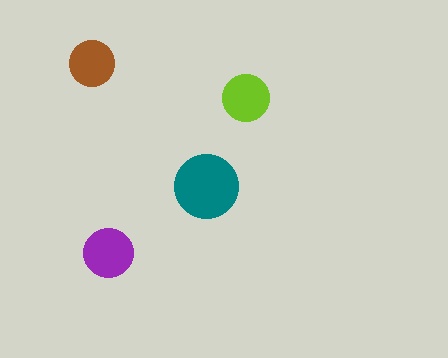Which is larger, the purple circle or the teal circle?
The teal one.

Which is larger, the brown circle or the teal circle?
The teal one.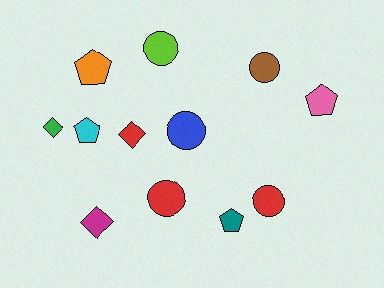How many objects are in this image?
There are 12 objects.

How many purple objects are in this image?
There are no purple objects.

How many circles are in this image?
There are 5 circles.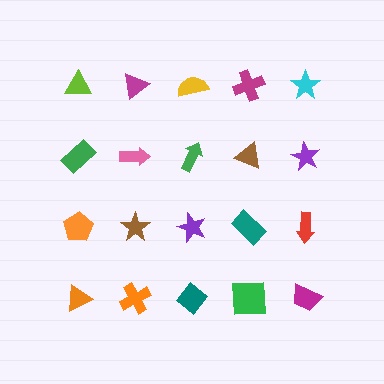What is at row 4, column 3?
A teal diamond.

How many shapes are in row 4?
5 shapes.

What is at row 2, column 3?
A green arrow.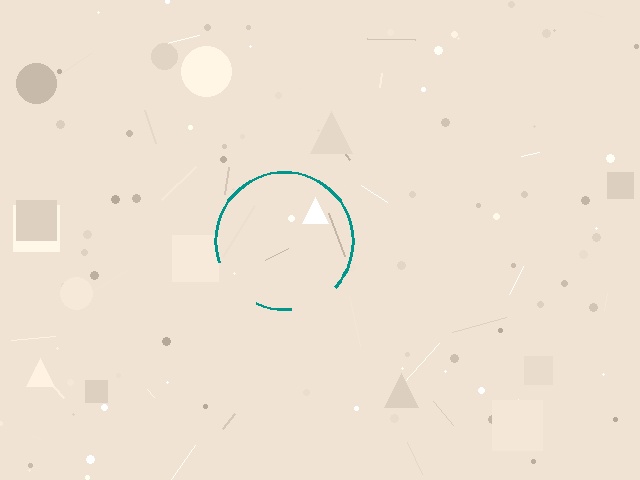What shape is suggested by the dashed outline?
The dashed outline suggests a circle.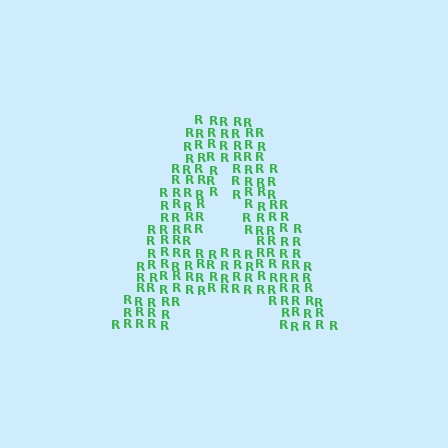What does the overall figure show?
The overall figure shows the letter A.